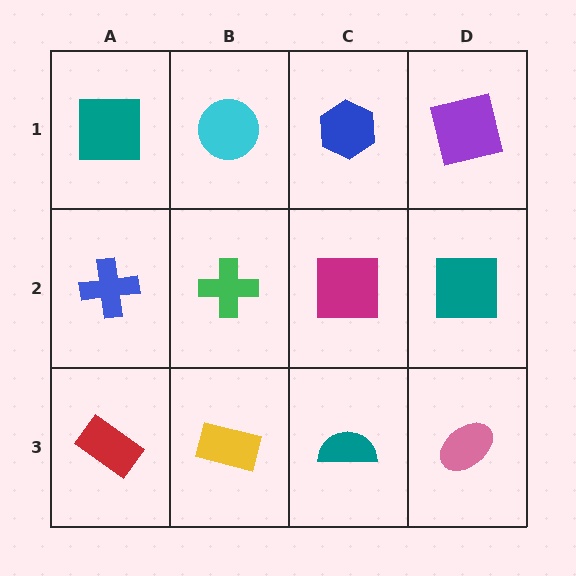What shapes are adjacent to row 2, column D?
A purple square (row 1, column D), a pink ellipse (row 3, column D), a magenta square (row 2, column C).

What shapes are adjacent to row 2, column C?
A blue hexagon (row 1, column C), a teal semicircle (row 3, column C), a green cross (row 2, column B), a teal square (row 2, column D).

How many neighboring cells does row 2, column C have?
4.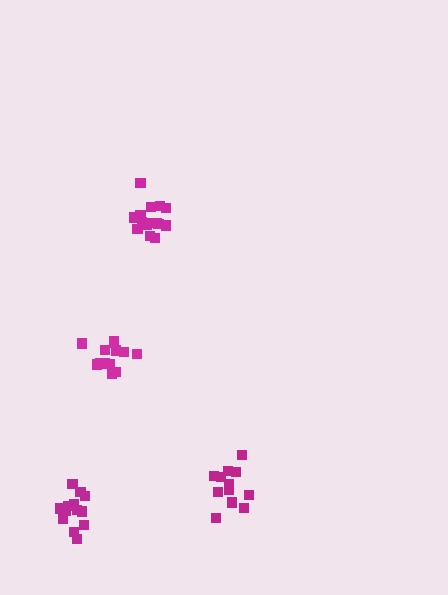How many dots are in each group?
Group 1: 13 dots, Group 2: 13 dots, Group 3: 12 dots, Group 4: 15 dots (53 total).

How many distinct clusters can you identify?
There are 4 distinct clusters.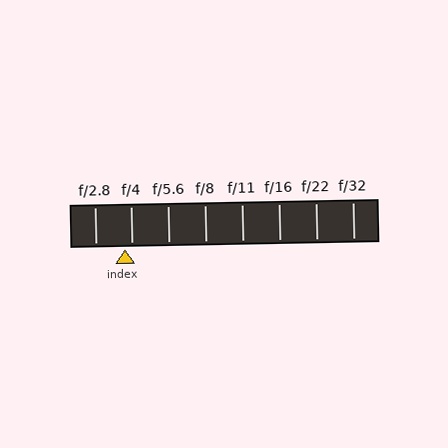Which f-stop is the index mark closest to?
The index mark is closest to f/4.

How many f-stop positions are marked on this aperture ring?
There are 8 f-stop positions marked.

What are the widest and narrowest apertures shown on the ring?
The widest aperture shown is f/2.8 and the narrowest is f/32.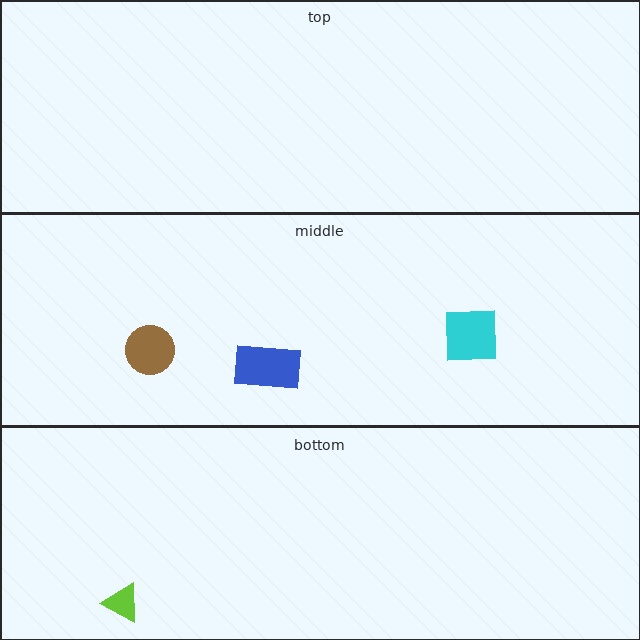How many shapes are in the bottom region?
1.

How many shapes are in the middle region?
3.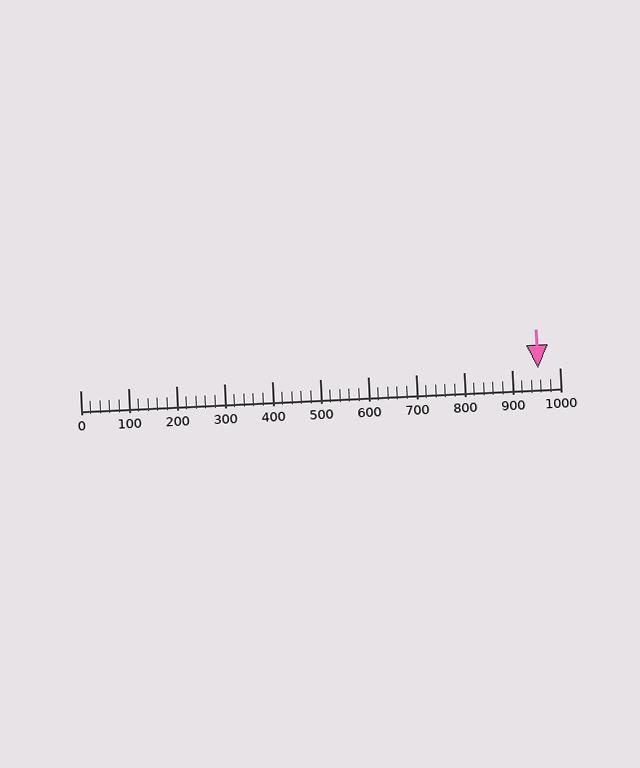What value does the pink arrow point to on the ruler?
The pink arrow points to approximately 954.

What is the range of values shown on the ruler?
The ruler shows values from 0 to 1000.